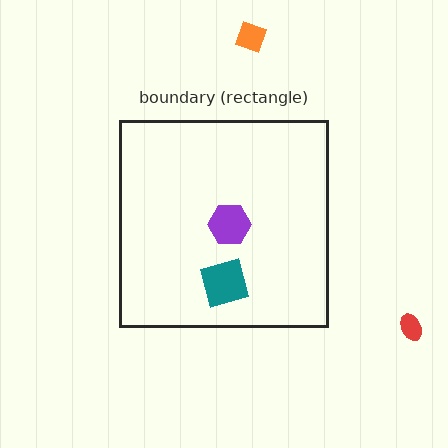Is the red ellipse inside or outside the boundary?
Outside.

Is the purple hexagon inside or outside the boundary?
Inside.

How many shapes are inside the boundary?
2 inside, 2 outside.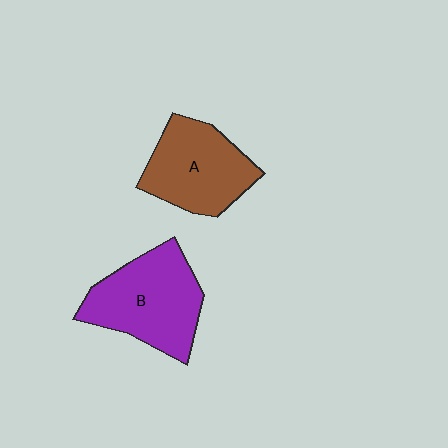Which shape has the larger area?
Shape B (purple).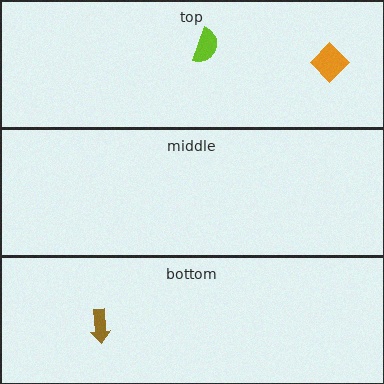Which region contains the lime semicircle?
The top region.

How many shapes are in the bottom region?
1.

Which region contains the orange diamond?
The top region.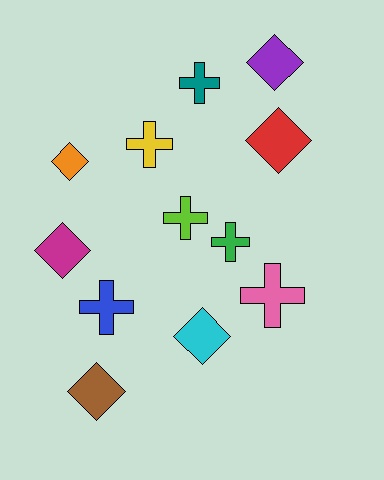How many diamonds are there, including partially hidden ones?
There are 6 diamonds.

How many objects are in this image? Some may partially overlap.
There are 12 objects.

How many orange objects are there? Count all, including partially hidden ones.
There is 1 orange object.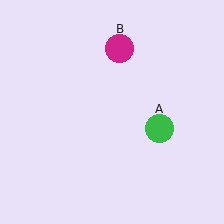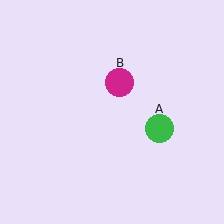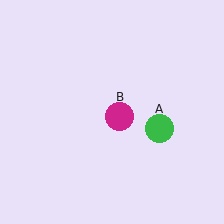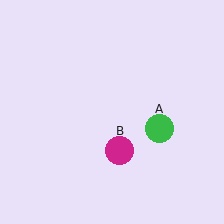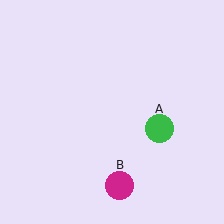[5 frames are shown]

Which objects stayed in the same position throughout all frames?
Green circle (object A) remained stationary.